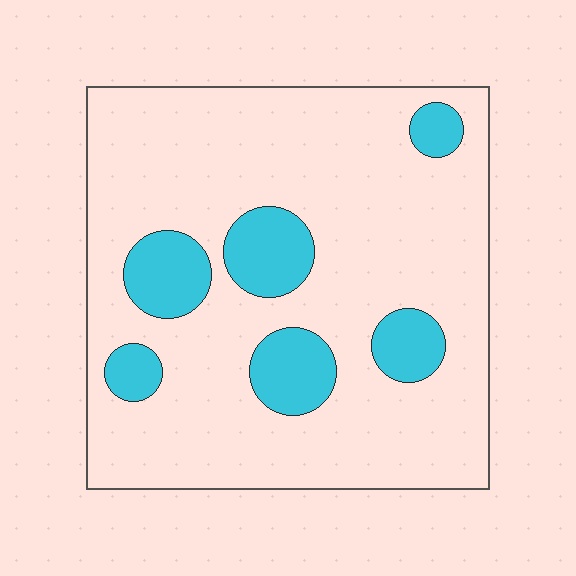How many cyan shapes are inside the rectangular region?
6.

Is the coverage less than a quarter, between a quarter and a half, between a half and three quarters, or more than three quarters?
Less than a quarter.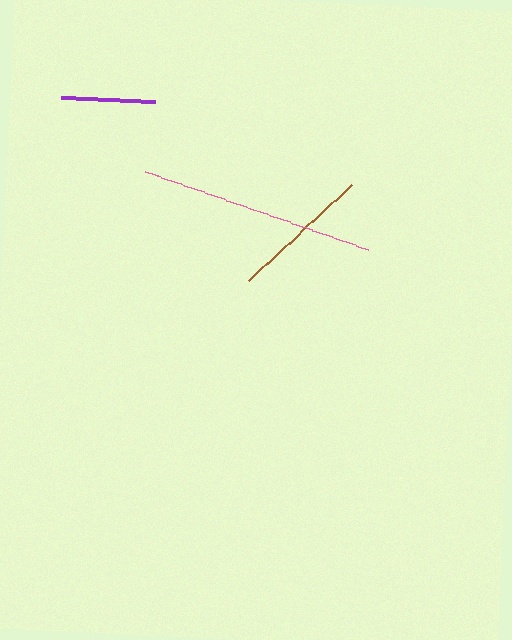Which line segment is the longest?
The pink line is the longest at approximately 237 pixels.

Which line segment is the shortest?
The purple line is the shortest at approximately 95 pixels.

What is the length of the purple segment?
The purple segment is approximately 95 pixels long.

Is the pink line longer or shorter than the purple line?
The pink line is longer than the purple line.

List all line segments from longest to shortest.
From longest to shortest: pink, brown, purple.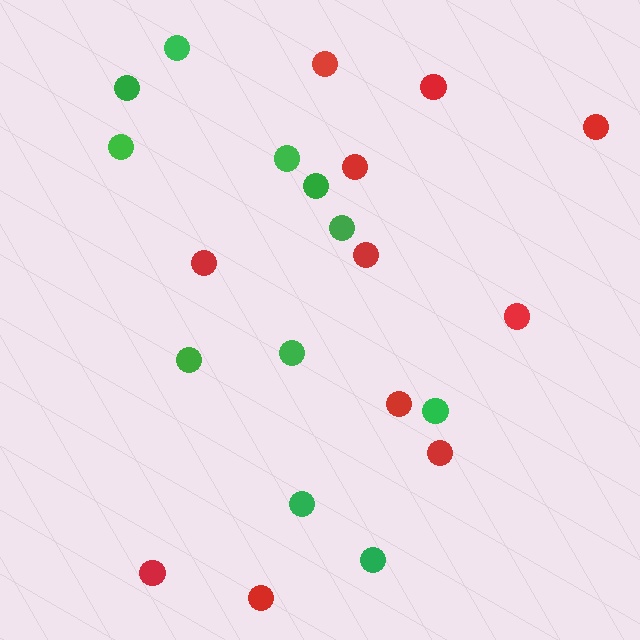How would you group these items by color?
There are 2 groups: one group of green circles (11) and one group of red circles (11).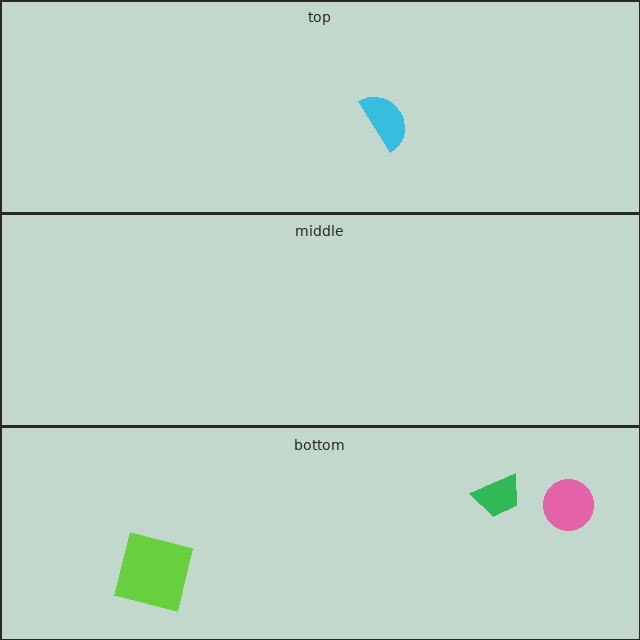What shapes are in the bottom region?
The green trapezoid, the lime square, the pink circle.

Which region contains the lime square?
The bottom region.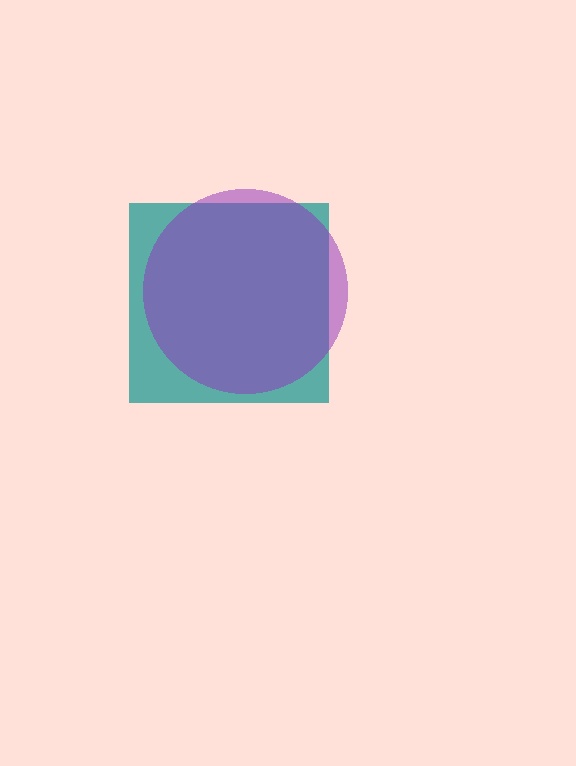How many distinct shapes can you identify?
There are 2 distinct shapes: a teal square, a purple circle.